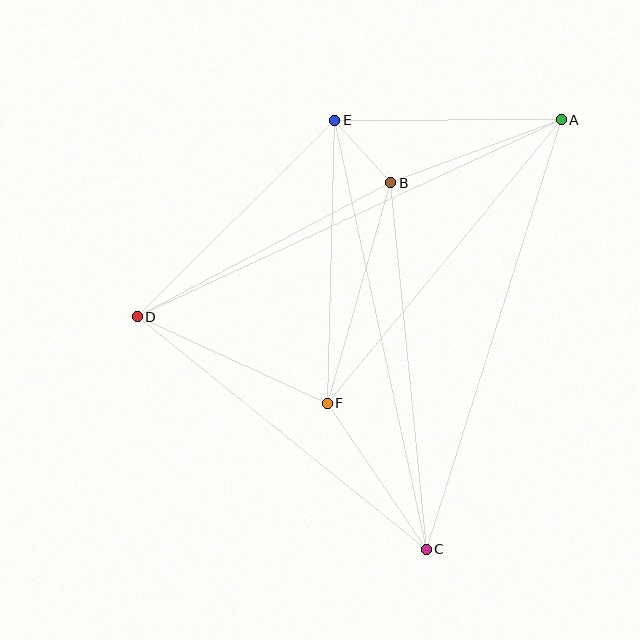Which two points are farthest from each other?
Points A and D are farthest from each other.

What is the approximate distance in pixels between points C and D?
The distance between C and D is approximately 371 pixels.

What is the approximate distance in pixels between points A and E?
The distance between A and E is approximately 227 pixels.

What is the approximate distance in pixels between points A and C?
The distance between A and C is approximately 450 pixels.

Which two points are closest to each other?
Points B and E are closest to each other.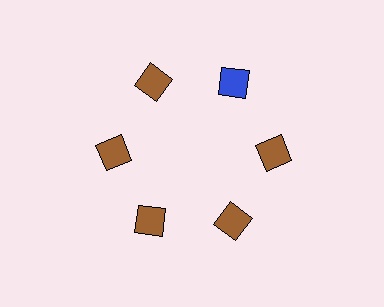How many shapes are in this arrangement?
There are 6 shapes arranged in a ring pattern.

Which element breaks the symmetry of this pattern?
The blue diamond at roughly the 1 o'clock position breaks the symmetry. All other shapes are brown diamonds.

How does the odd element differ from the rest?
It has a different color: blue instead of brown.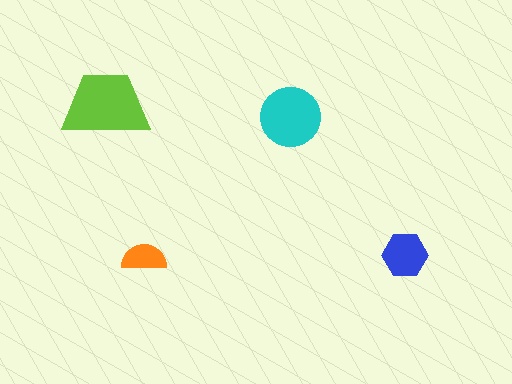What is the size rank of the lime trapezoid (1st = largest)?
1st.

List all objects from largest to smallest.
The lime trapezoid, the cyan circle, the blue hexagon, the orange semicircle.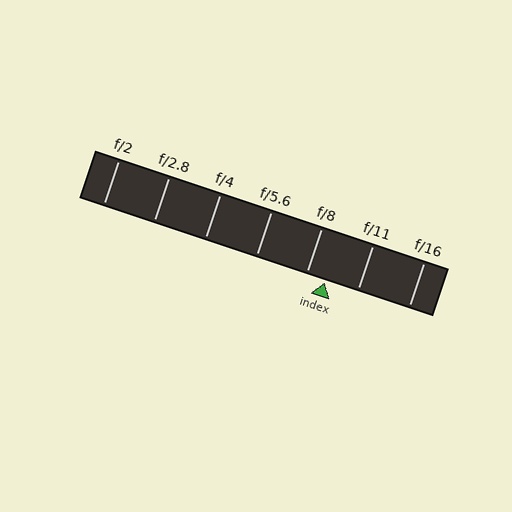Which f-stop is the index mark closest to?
The index mark is closest to f/8.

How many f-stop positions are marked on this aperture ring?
There are 7 f-stop positions marked.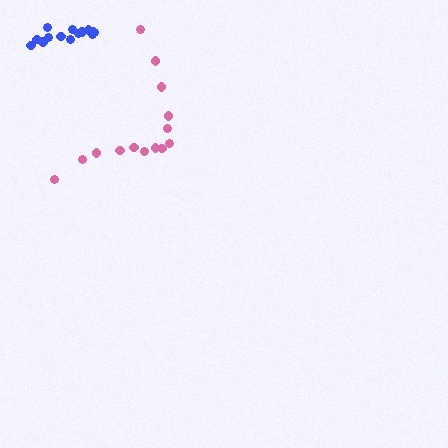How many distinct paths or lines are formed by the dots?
There are 2 distinct paths.